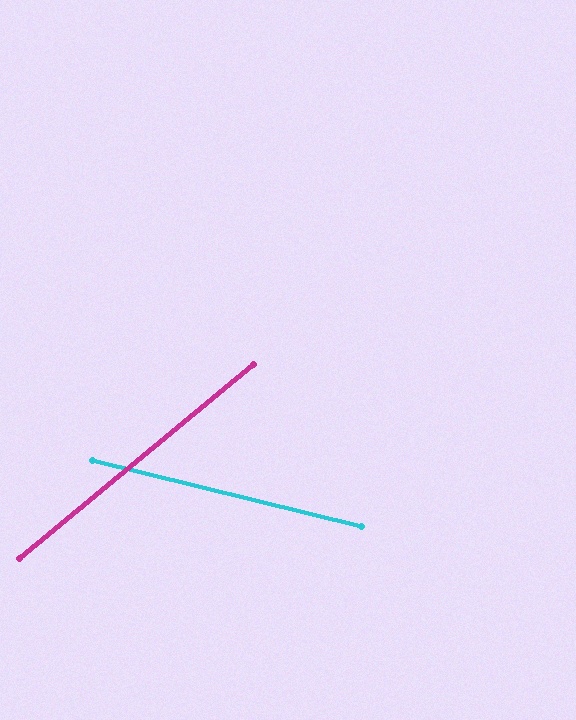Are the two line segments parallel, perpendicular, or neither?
Neither parallel nor perpendicular — they differ by about 54°.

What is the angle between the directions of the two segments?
Approximately 54 degrees.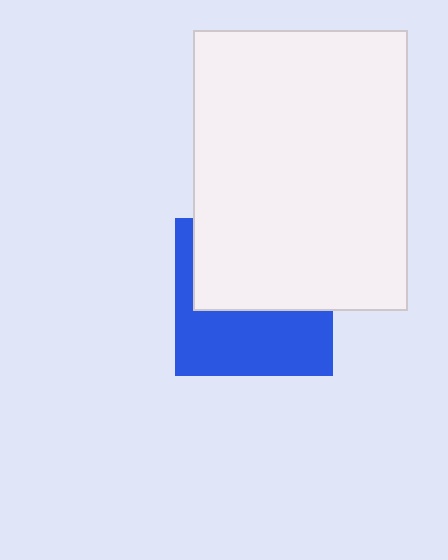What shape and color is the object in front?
The object in front is a white rectangle.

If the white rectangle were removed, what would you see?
You would see the complete blue square.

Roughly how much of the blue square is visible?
About half of it is visible (roughly 47%).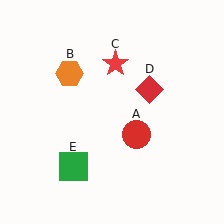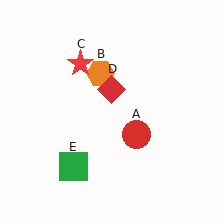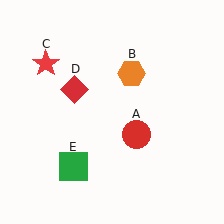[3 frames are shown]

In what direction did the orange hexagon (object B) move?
The orange hexagon (object B) moved right.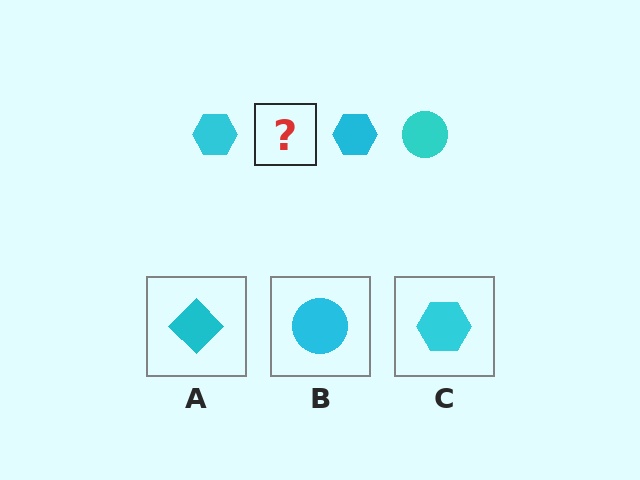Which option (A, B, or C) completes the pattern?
B.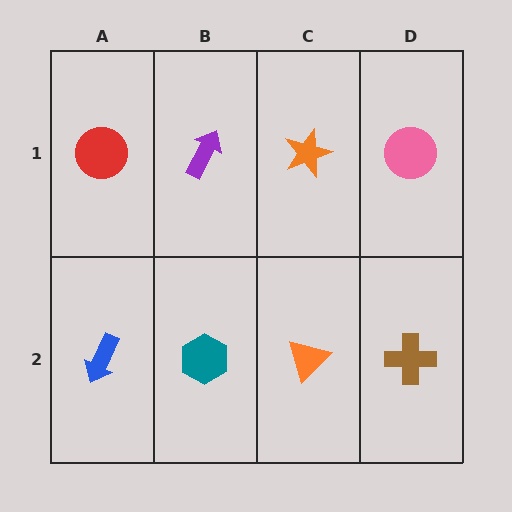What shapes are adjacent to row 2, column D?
A pink circle (row 1, column D), an orange triangle (row 2, column C).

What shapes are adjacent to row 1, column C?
An orange triangle (row 2, column C), a purple arrow (row 1, column B), a pink circle (row 1, column D).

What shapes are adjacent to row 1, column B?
A teal hexagon (row 2, column B), a red circle (row 1, column A), an orange star (row 1, column C).